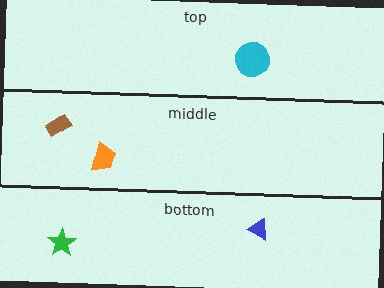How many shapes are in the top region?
1.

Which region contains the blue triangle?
The bottom region.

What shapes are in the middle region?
The brown rectangle, the orange trapezoid.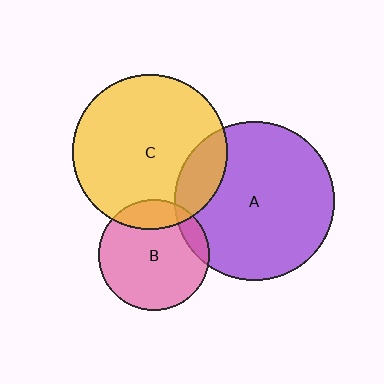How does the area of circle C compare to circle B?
Approximately 1.9 times.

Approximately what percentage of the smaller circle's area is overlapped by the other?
Approximately 10%.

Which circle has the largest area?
Circle A (purple).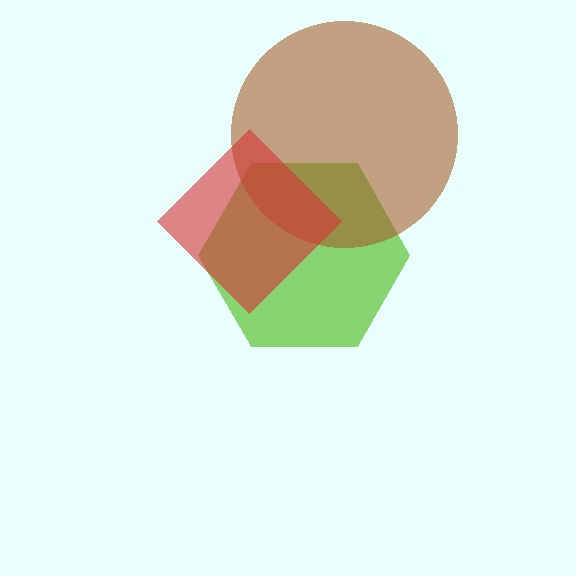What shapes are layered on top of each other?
The layered shapes are: a lime hexagon, a brown circle, a red diamond.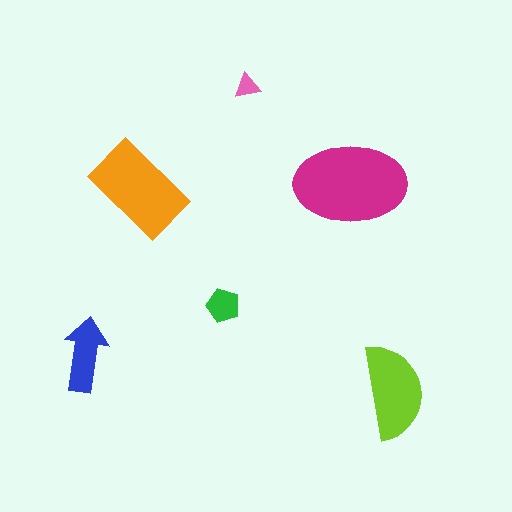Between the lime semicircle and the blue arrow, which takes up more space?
The lime semicircle.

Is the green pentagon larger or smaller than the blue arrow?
Smaller.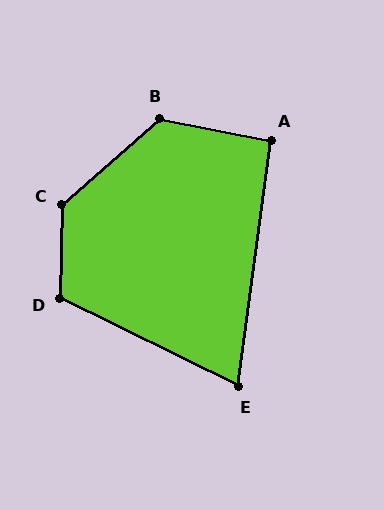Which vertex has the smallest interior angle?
E, at approximately 72 degrees.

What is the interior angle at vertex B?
Approximately 128 degrees (obtuse).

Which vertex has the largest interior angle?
C, at approximately 133 degrees.